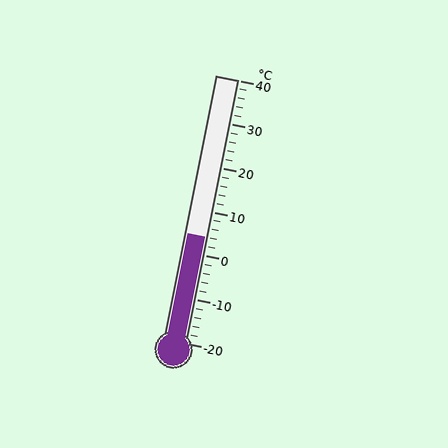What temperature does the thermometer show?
The thermometer shows approximately 4°C.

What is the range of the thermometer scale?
The thermometer scale ranges from -20°C to 40°C.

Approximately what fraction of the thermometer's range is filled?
The thermometer is filled to approximately 40% of its range.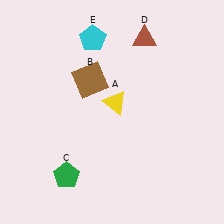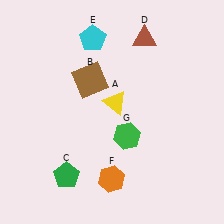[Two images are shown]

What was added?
An orange hexagon (F), a green hexagon (G) were added in Image 2.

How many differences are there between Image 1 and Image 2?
There are 2 differences between the two images.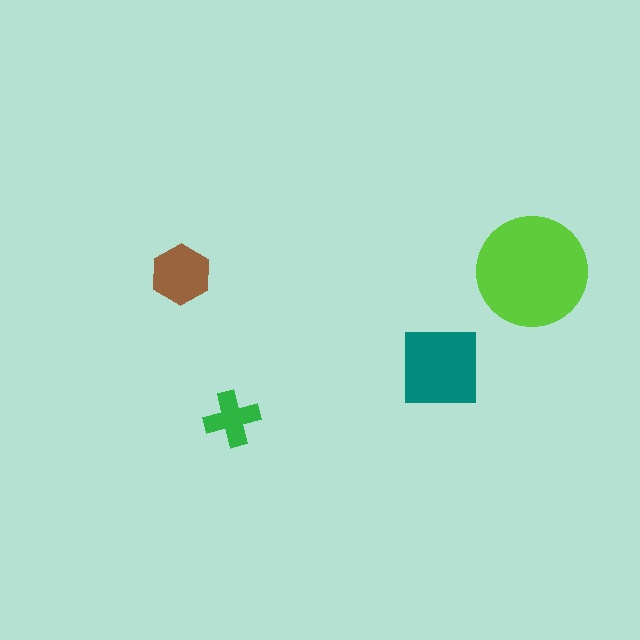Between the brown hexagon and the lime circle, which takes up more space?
The lime circle.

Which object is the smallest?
The green cross.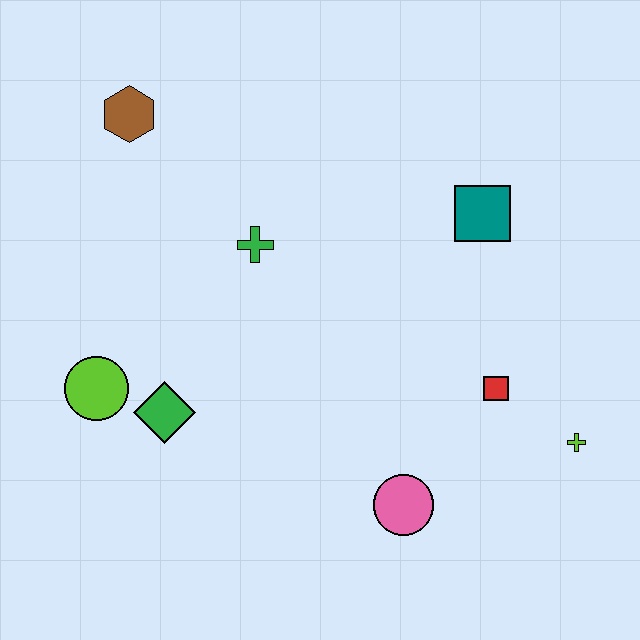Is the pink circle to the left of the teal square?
Yes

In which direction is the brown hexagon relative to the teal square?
The brown hexagon is to the left of the teal square.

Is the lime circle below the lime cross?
No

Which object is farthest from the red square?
The brown hexagon is farthest from the red square.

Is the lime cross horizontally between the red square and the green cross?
No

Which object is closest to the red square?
The lime cross is closest to the red square.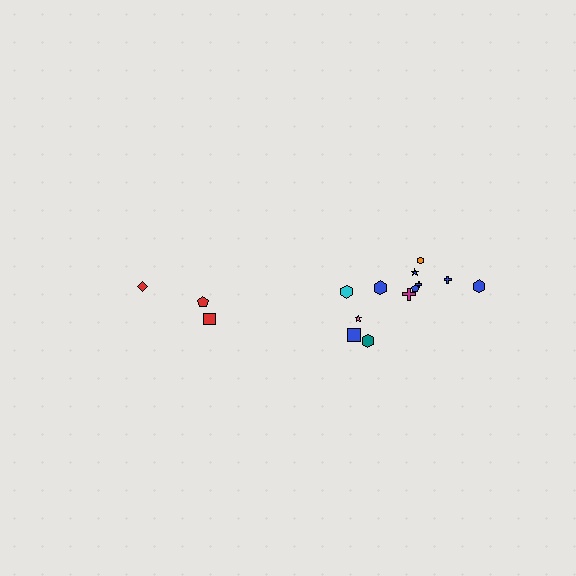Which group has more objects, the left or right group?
The right group.